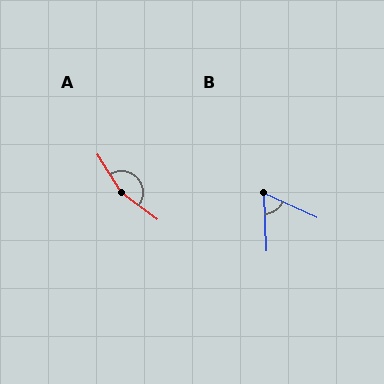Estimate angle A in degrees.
Approximately 159 degrees.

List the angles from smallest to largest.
B (63°), A (159°).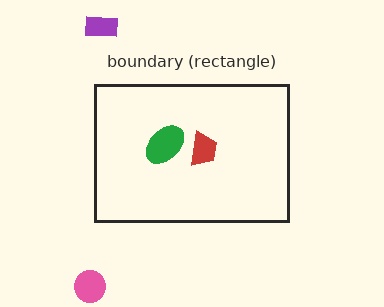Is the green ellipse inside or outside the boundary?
Inside.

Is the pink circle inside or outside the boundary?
Outside.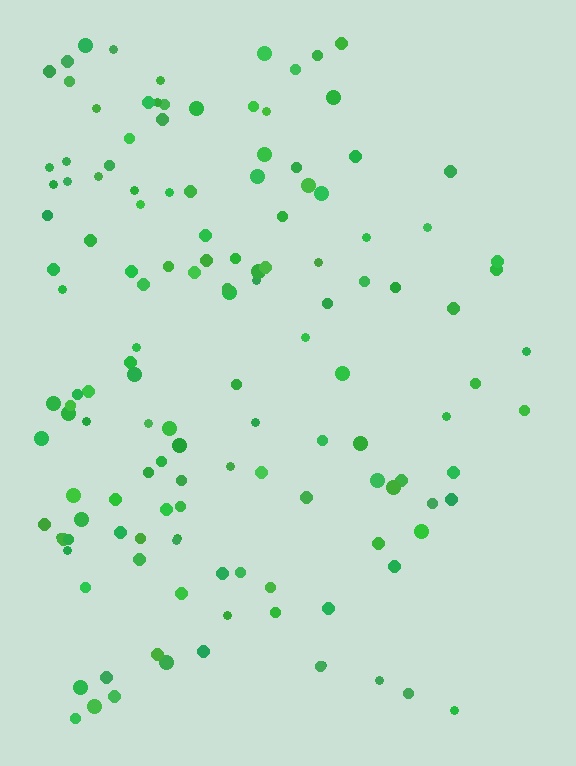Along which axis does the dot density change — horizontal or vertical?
Horizontal.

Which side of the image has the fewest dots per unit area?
The right.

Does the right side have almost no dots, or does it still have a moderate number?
Still a moderate number, just noticeably fewer than the left.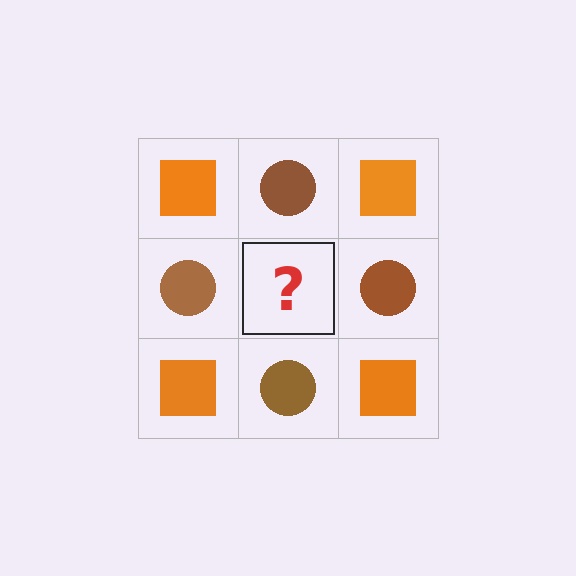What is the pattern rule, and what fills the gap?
The rule is that it alternates orange square and brown circle in a checkerboard pattern. The gap should be filled with an orange square.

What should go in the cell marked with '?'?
The missing cell should contain an orange square.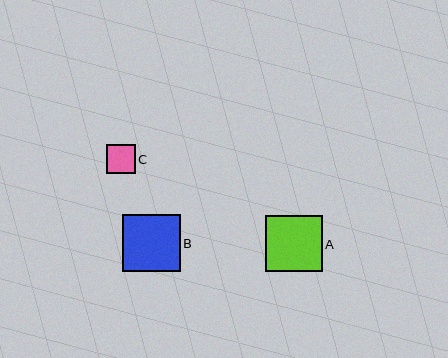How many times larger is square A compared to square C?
Square A is approximately 2.0 times the size of square C.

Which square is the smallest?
Square C is the smallest with a size of approximately 29 pixels.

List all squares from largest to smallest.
From largest to smallest: B, A, C.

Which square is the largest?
Square B is the largest with a size of approximately 57 pixels.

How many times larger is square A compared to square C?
Square A is approximately 2.0 times the size of square C.